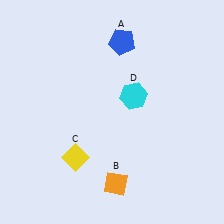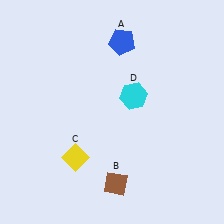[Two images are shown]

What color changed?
The diamond (B) changed from orange in Image 1 to brown in Image 2.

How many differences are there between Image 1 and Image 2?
There is 1 difference between the two images.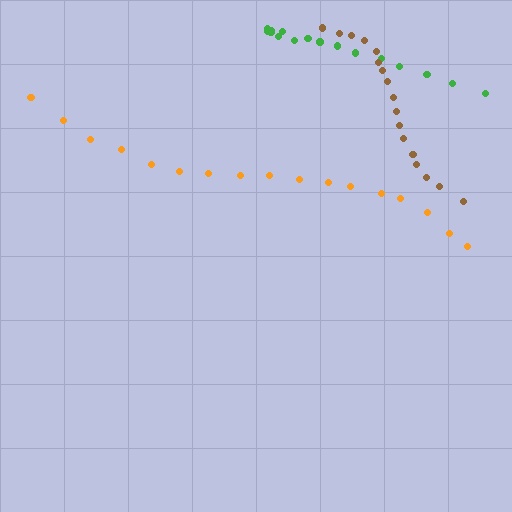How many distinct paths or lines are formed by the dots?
There are 3 distinct paths.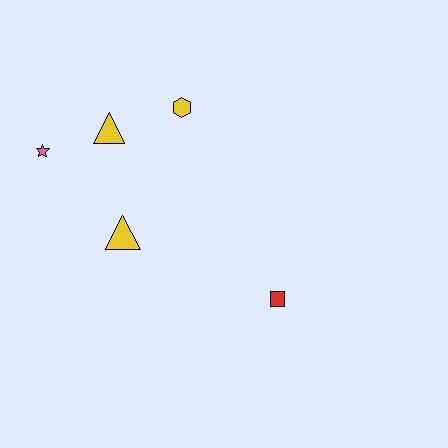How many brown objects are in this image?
There are no brown objects.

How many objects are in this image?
There are 5 objects.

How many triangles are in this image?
There are 2 triangles.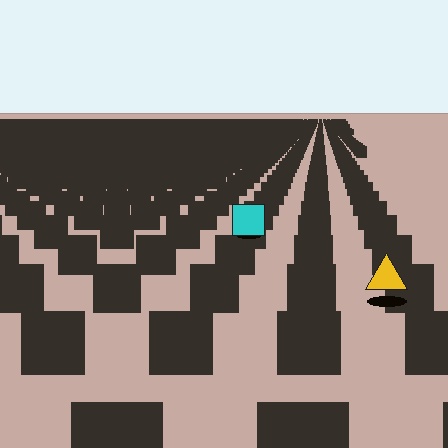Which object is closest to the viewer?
The yellow triangle is closest. The texture marks near it are larger and more spread out.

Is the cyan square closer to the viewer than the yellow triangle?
No. The yellow triangle is closer — you can tell from the texture gradient: the ground texture is coarser near it.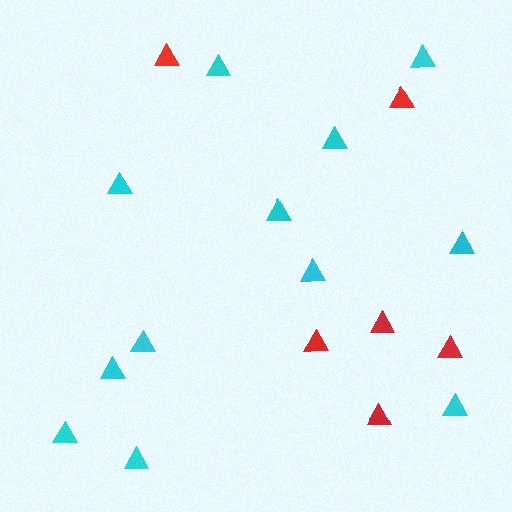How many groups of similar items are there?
There are 2 groups: one group of cyan triangles (12) and one group of red triangles (6).